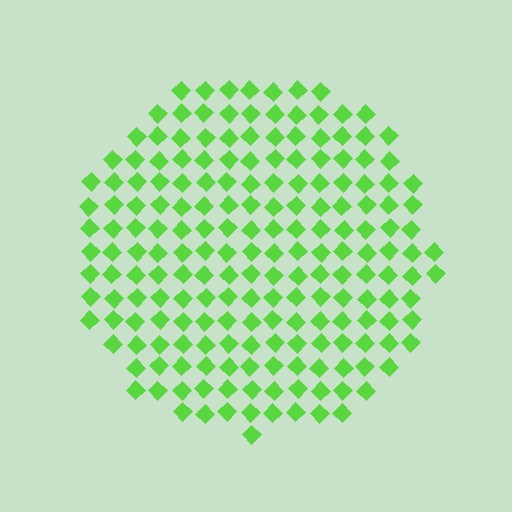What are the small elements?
The small elements are diamonds.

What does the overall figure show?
The overall figure shows a circle.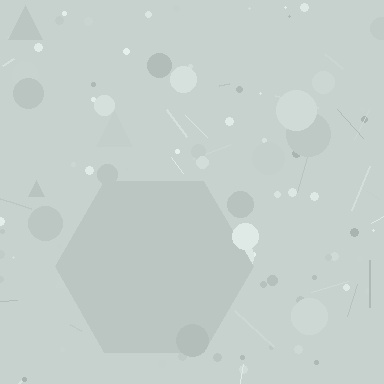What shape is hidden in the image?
A hexagon is hidden in the image.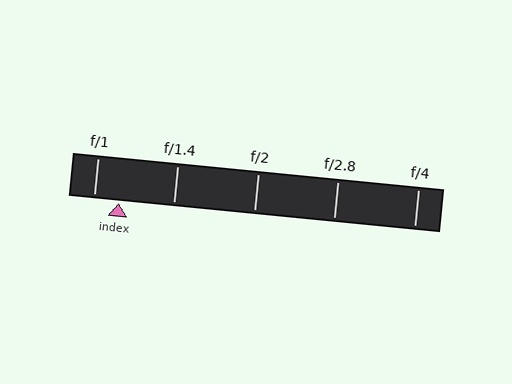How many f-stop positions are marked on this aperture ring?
There are 5 f-stop positions marked.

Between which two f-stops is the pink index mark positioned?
The index mark is between f/1 and f/1.4.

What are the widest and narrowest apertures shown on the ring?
The widest aperture shown is f/1 and the narrowest is f/4.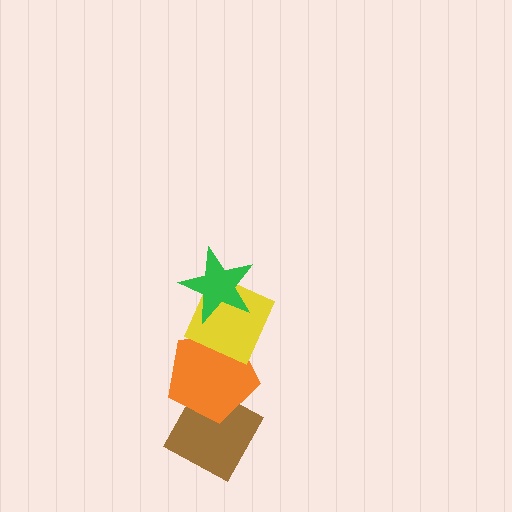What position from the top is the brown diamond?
The brown diamond is 4th from the top.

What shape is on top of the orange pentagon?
The yellow diamond is on top of the orange pentagon.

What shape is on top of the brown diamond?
The orange pentagon is on top of the brown diamond.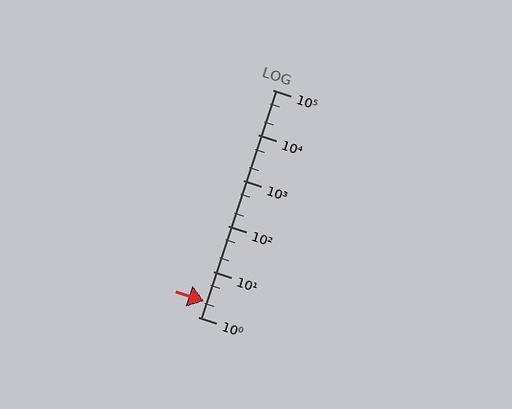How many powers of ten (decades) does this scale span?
The scale spans 5 decades, from 1 to 100000.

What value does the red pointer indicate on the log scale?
The pointer indicates approximately 2.2.